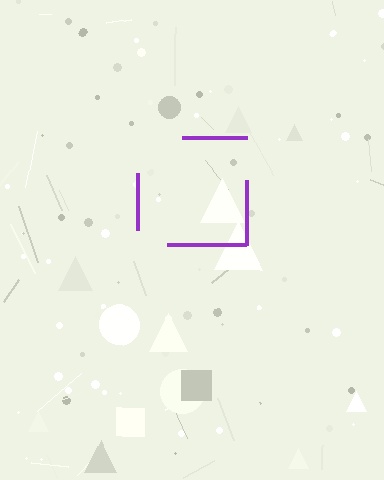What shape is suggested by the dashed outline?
The dashed outline suggests a square.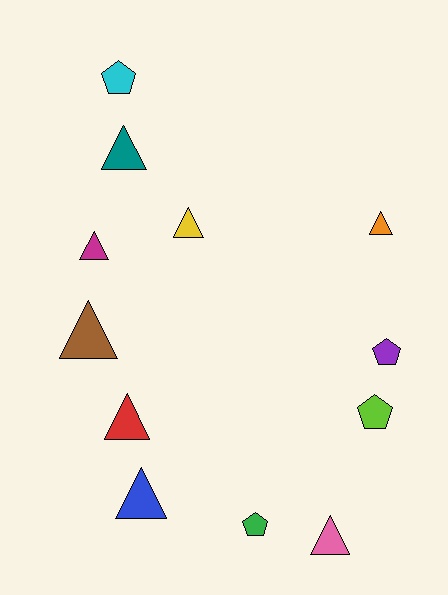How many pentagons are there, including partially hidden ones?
There are 4 pentagons.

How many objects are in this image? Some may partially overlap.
There are 12 objects.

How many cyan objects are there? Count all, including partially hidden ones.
There is 1 cyan object.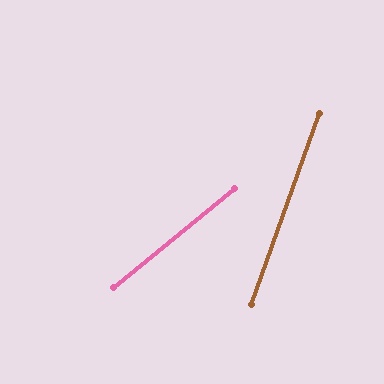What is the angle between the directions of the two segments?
Approximately 31 degrees.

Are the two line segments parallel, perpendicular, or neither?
Neither parallel nor perpendicular — they differ by about 31°.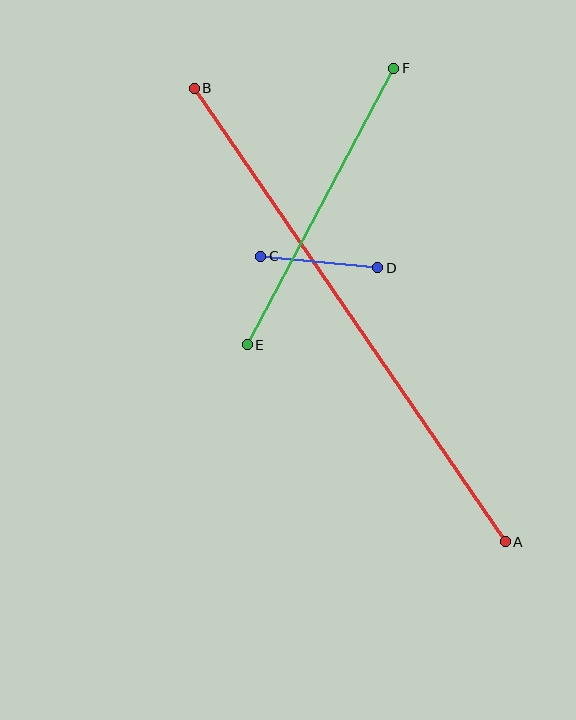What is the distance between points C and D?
The distance is approximately 118 pixels.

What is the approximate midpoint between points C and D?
The midpoint is at approximately (319, 262) pixels.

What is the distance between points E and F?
The distance is approximately 312 pixels.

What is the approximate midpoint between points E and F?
The midpoint is at approximately (321, 207) pixels.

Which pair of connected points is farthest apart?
Points A and B are farthest apart.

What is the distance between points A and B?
The distance is approximately 550 pixels.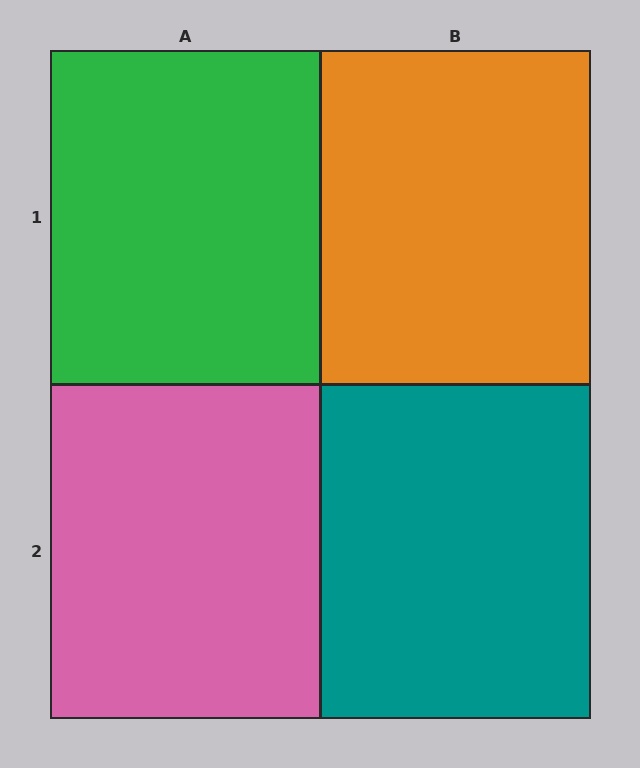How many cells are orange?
1 cell is orange.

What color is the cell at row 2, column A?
Pink.